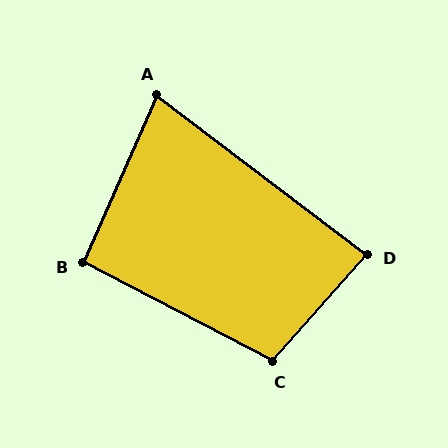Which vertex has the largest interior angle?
C, at approximately 104 degrees.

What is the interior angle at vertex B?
Approximately 94 degrees (approximately right).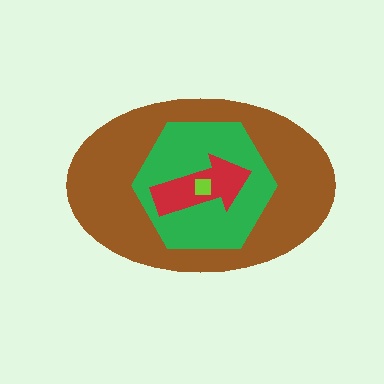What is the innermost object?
The lime square.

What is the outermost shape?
The brown ellipse.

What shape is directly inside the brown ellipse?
The green hexagon.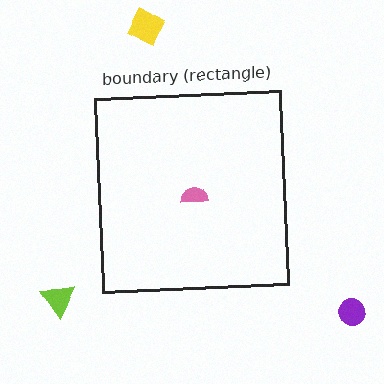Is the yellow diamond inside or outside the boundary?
Outside.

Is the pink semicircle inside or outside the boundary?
Inside.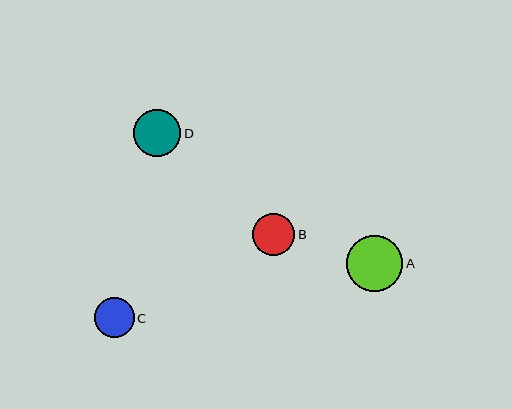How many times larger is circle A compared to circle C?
Circle A is approximately 1.4 times the size of circle C.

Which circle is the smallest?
Circle C is the smallest with a size of approximately 39 pixels.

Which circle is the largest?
Circle A is the largest with a size of approximately 56 pixels.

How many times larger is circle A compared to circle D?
Circle A is approximately 1.2 times the size of circle D.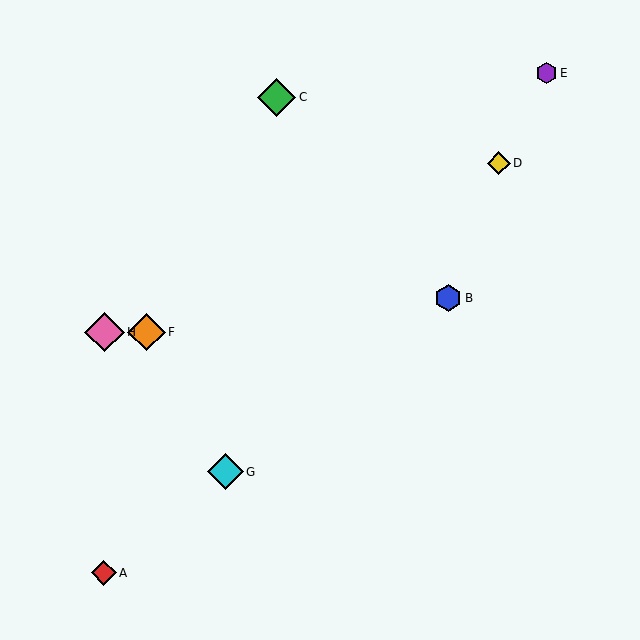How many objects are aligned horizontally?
2 objects (F, H) are aligned horizontally.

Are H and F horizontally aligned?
Yes, both are at y≈332.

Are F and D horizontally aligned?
No, F is at y≈332 and D is at y≈163.